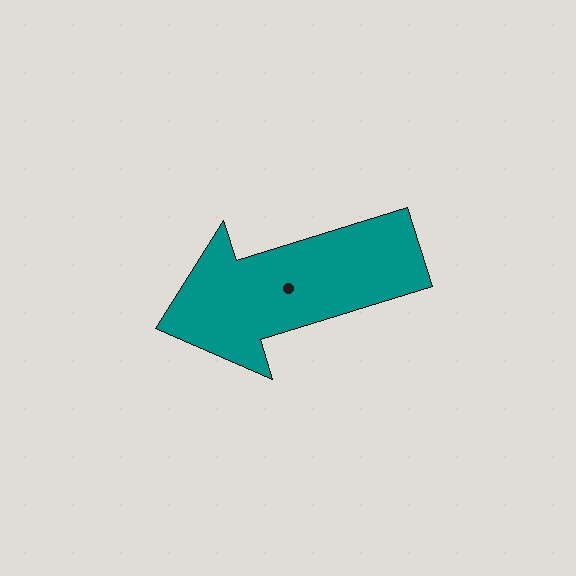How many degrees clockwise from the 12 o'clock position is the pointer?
Approximately 253 degrees.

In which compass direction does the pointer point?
West.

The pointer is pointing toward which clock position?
Roughly 8 o'clock.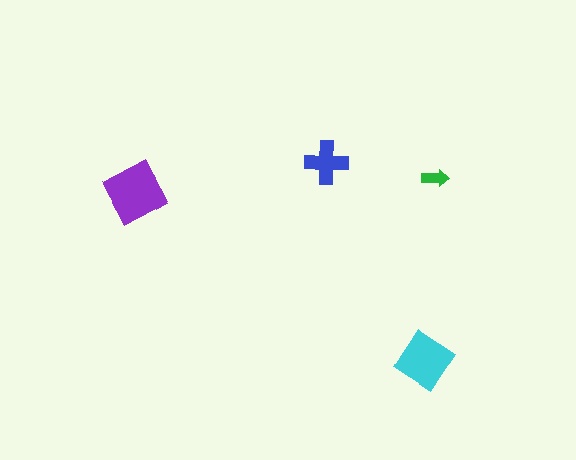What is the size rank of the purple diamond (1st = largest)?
1st.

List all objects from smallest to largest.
The green arrow, the blue cross, the cyan diamond, the purple diamond.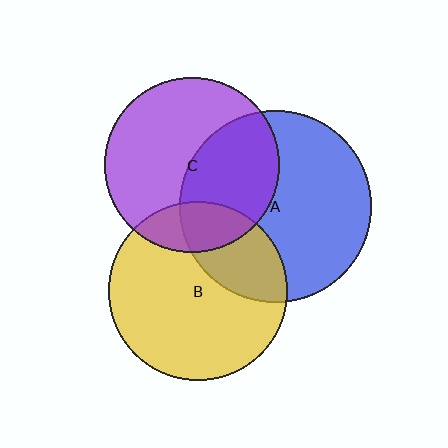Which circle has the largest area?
Circle A (blue).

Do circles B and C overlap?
Yes.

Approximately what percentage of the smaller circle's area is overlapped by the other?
Approximately 20%.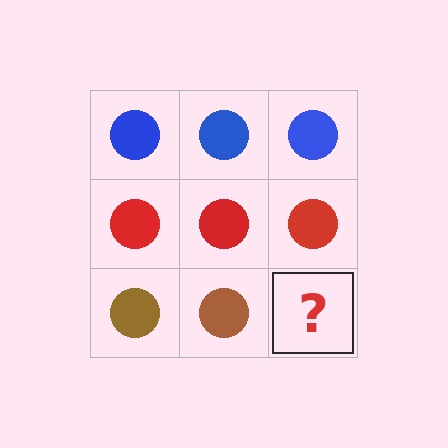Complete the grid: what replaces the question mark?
The question mark should be replaced with a brown circle.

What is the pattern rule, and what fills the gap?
The rule is that each row has a consistent color. The gap should be filled with a brown circle.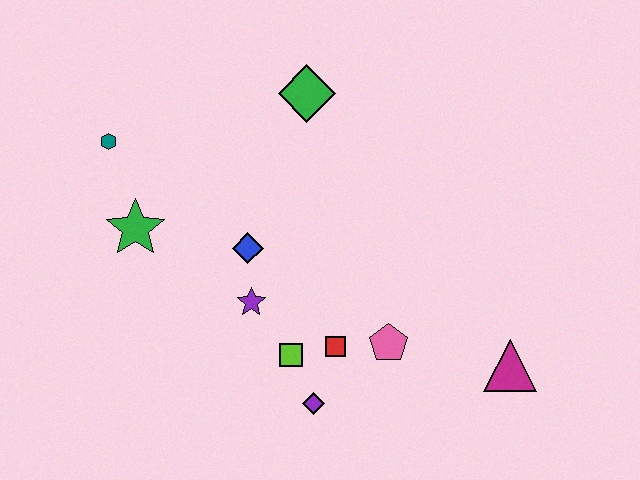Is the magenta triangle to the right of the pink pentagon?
Yes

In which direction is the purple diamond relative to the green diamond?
The purple diamond is below the green diamond.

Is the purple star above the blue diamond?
No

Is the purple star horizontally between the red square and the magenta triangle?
No